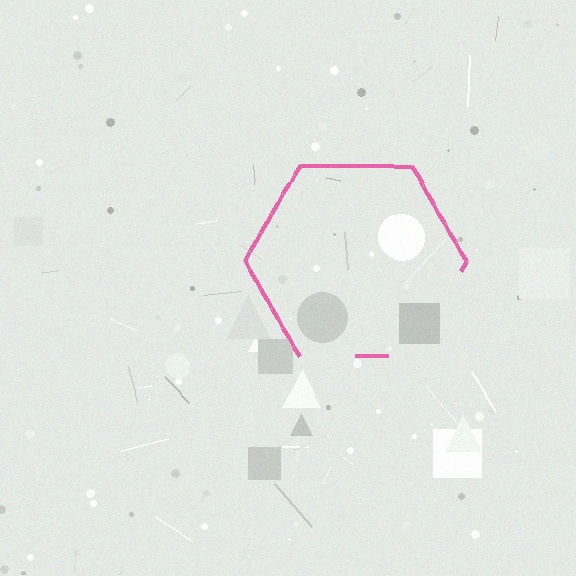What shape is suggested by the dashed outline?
The dashed outline suggests a hexagon.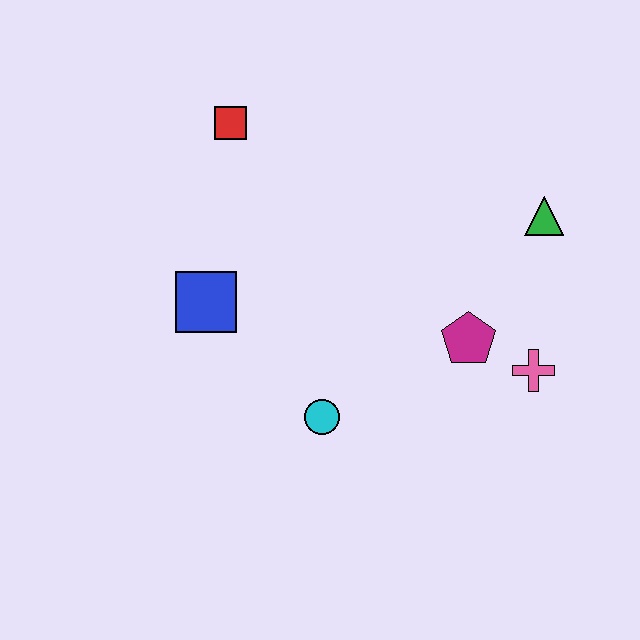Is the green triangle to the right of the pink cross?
Yes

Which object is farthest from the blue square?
The green triangle is farthest from the blue square.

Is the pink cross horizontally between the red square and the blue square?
No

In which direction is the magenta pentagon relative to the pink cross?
The magenta pentagon is to the left of the pink cross.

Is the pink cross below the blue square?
Yes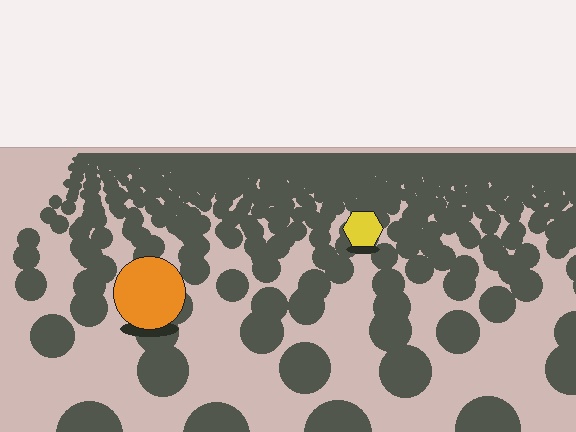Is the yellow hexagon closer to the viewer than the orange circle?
No. The orange circle is closer — you can tell from the texture gradient: the ground texture is coarser near it.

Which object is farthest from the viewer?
The yellow hexagon is farthest from the viewer. It appears smaller and the ground texture around it is denser.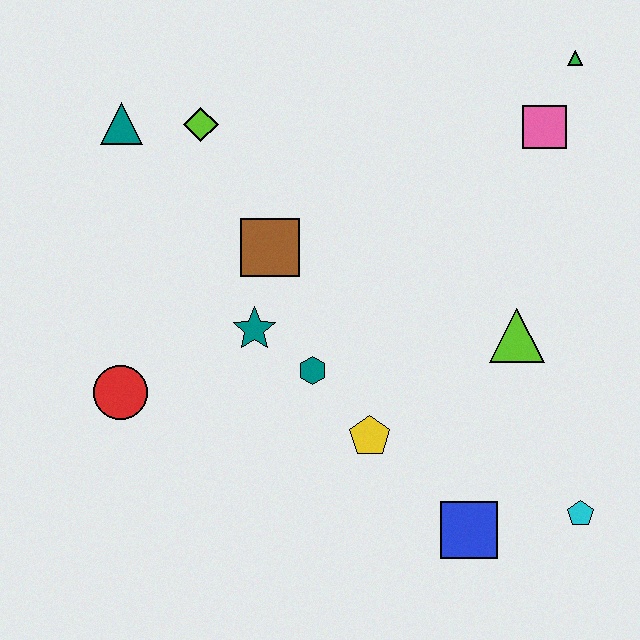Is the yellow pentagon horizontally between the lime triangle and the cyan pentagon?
No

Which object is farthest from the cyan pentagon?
The teal triangle is farthest from the cyan pentagon.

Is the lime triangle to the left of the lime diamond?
No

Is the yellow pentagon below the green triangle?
Yes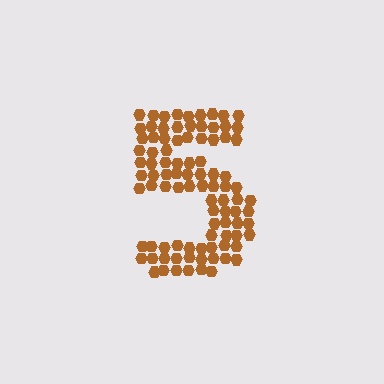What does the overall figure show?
The overall figure shows the digit 5.